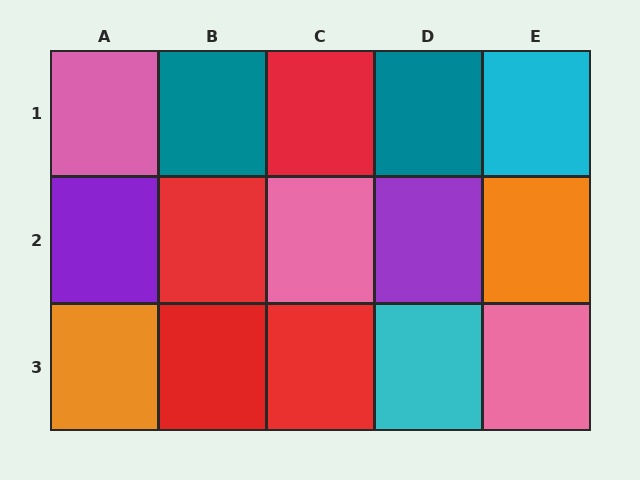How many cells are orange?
2 cells are orange.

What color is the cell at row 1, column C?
Red.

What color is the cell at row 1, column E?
Cyan.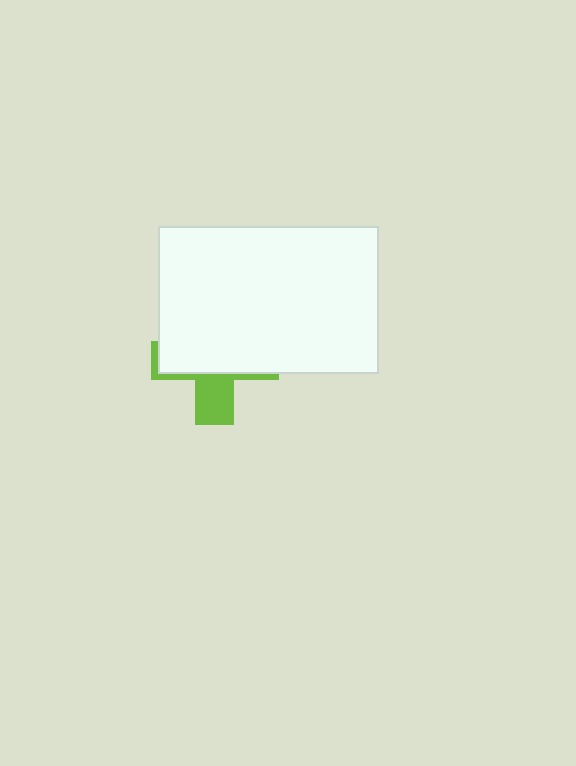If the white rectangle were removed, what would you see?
You would see the complete lime cross.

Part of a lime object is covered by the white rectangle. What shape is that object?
It is a cross.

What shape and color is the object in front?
The object in front is a white rectangle.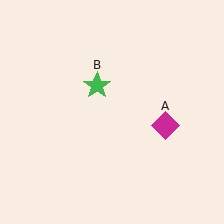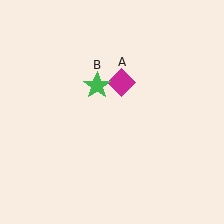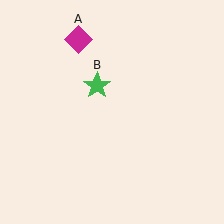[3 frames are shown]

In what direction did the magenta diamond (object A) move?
The magenta diamond (object A) moved up and to the left.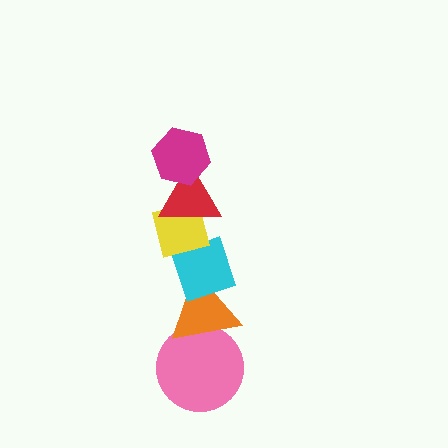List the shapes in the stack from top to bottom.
From top to bottom: the magenta hexagon, the red triangle, the yellow square, the cyan diamond, the orange triangle, the pink circle.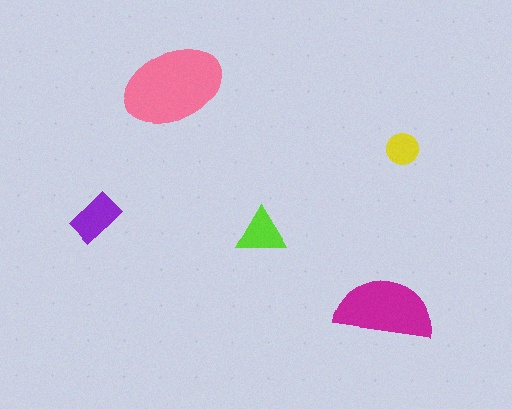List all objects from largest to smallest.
The pink ellipse, the magenta semicircle, the purple rectangle, the lime triangle, the yellow circle.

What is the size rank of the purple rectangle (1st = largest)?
3rd.